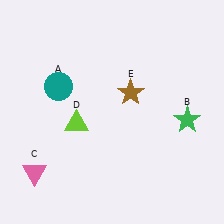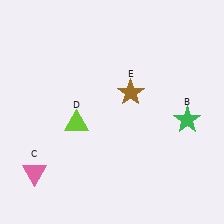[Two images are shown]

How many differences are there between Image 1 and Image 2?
There is 1 difference between the two images.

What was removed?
The teal circle (A) was removed in Image 2.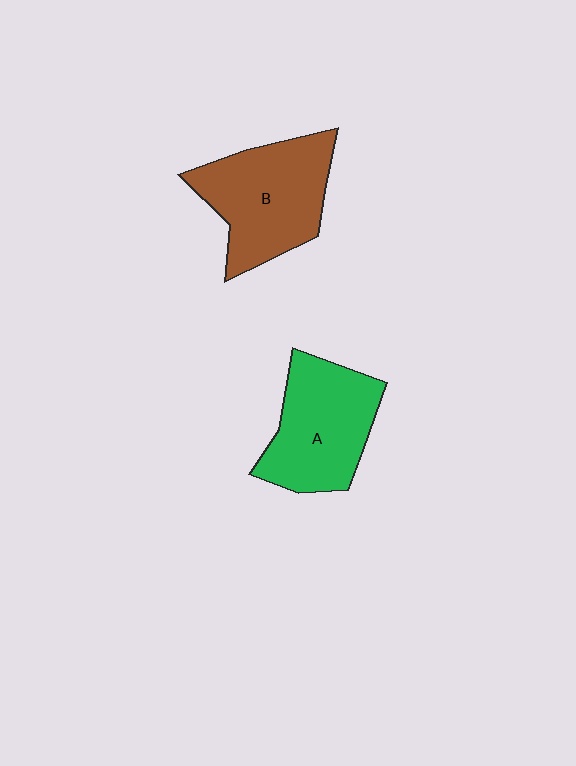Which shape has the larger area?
Shape B (brown).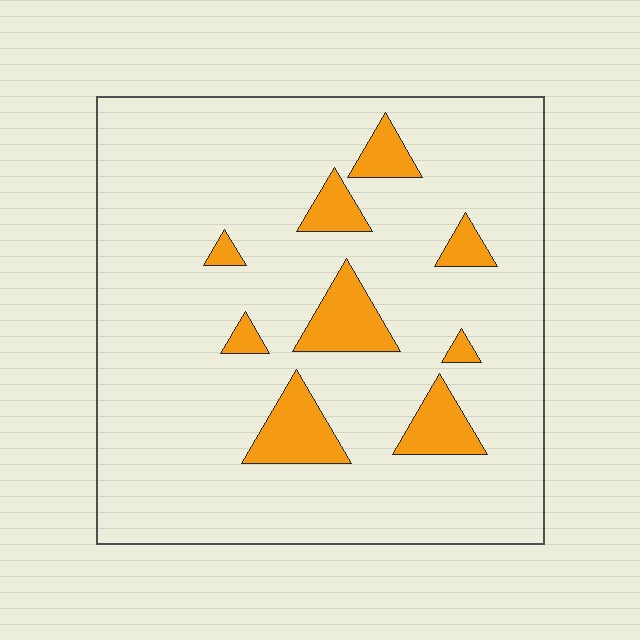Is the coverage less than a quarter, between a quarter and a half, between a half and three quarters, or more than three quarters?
Less than a quarter.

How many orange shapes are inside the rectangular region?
9.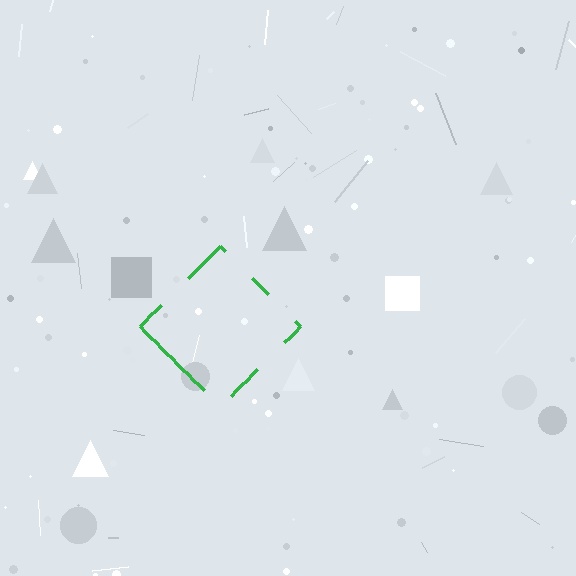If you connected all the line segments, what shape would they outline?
They would outline a diamond.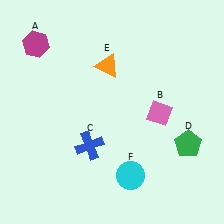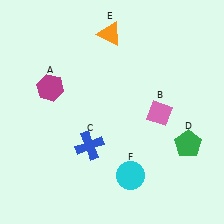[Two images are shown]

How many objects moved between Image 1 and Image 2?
2 objects moved between the two images.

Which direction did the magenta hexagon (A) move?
The magenta hexagon (A) moved down.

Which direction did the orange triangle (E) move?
The orange triangle (E) moved up.